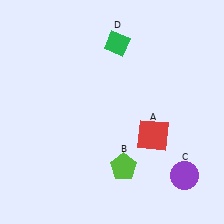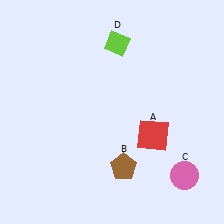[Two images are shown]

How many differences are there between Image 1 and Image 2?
There are 3 differences between the two images.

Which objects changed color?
B changed from lime to brown. C changed from purple to pink. D changed from green to lime.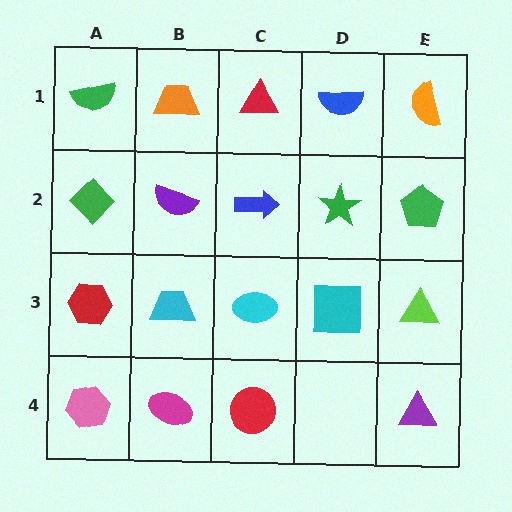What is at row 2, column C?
A blue arrow.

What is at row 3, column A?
A red hexagon.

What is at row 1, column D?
A blue semicircle.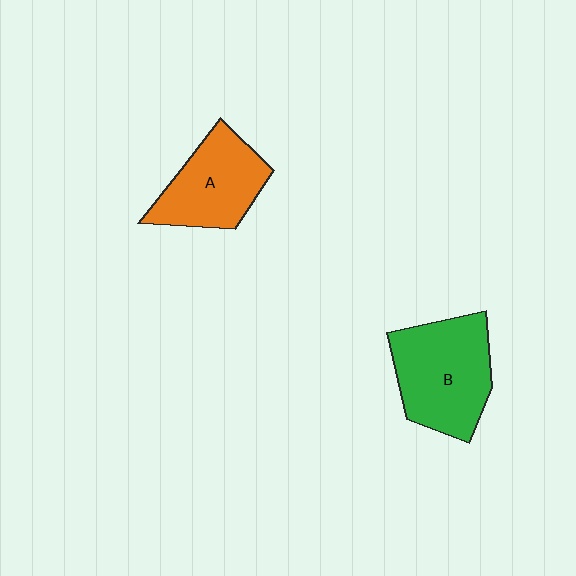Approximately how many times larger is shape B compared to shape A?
Approximately 1.2 times.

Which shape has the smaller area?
Shape A (orange).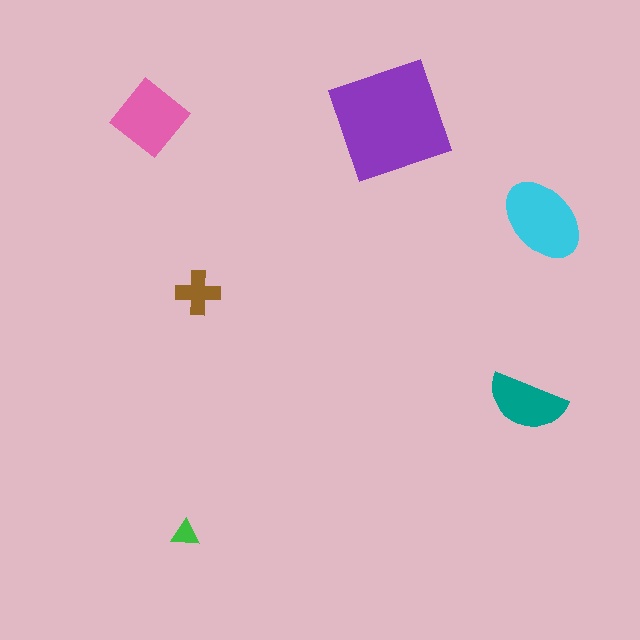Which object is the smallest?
The green triangle.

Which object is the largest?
The purple square.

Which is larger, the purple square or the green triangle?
The purple square.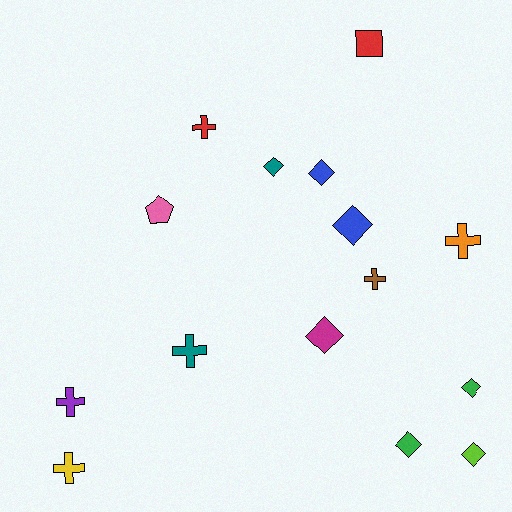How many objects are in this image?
There are 15 objects.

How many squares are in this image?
There is 1 square.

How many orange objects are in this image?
There is 1 orange object.